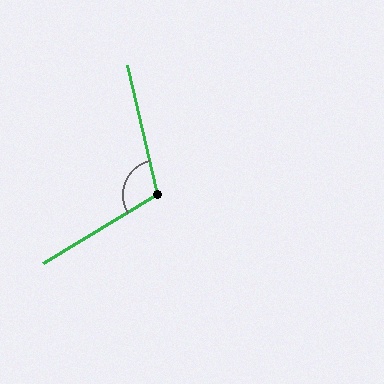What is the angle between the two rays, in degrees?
Approximately 108 degrees.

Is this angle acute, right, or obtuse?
It is obtuse.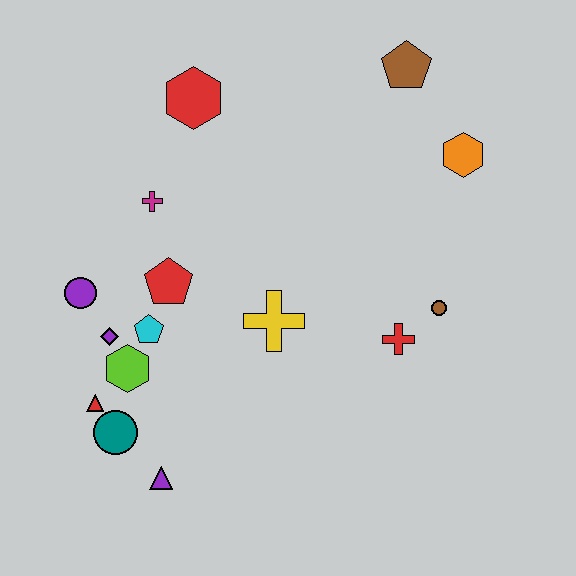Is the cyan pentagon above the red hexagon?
No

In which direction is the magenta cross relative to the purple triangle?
The magenta cross is above the purple triangle.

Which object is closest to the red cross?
The brown circle is closest to the red cross.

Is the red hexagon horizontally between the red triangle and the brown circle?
Yes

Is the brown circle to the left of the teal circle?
No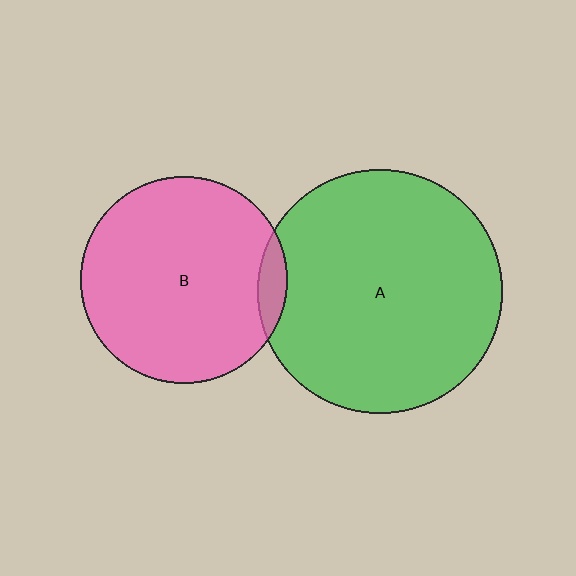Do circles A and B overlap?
Yes.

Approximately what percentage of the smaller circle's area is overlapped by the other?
Approximately 5%.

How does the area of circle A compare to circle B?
Approximately 1.4 times.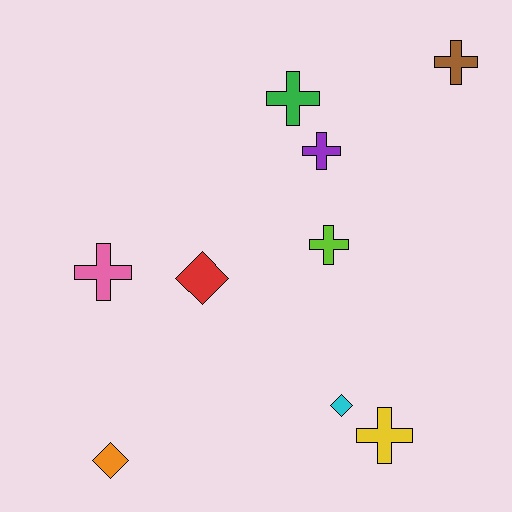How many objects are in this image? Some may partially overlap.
There are 9 objects.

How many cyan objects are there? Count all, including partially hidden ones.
There is 1 cyan object.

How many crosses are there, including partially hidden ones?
There are 6 crosses.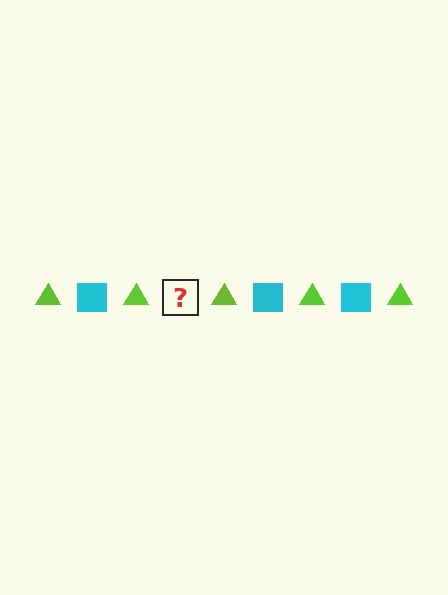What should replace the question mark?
The question mark should be replaced with a cyan square.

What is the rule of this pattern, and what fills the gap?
The rule is that the pattern alternates between lime triangle and cyan square. The gap should be filled with a cyan square.